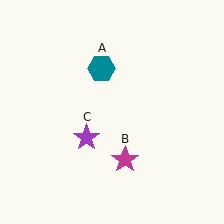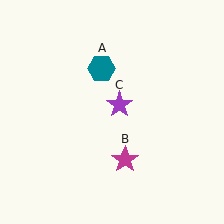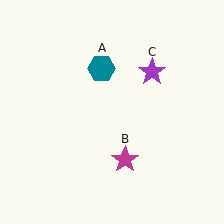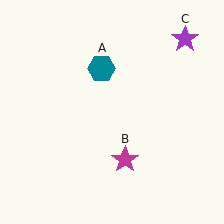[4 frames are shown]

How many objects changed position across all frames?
1 object changed position: purple star (object C).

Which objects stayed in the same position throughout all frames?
Teal hexagon (object A) and magenta star (object B) remained stationary.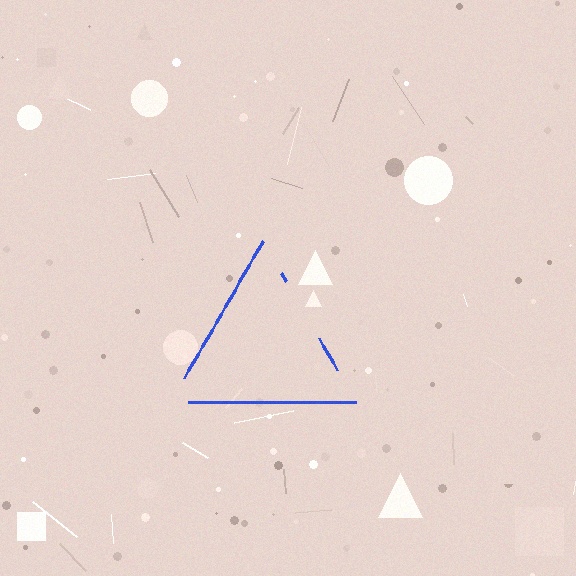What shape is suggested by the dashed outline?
The dashed outline suggests a triangle.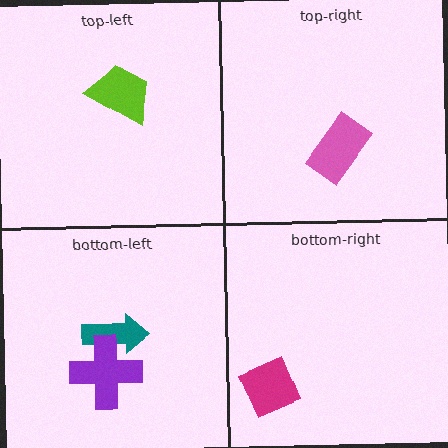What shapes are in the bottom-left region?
The teal arrow, the purple cross.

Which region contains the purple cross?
The bottom-left region.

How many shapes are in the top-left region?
1.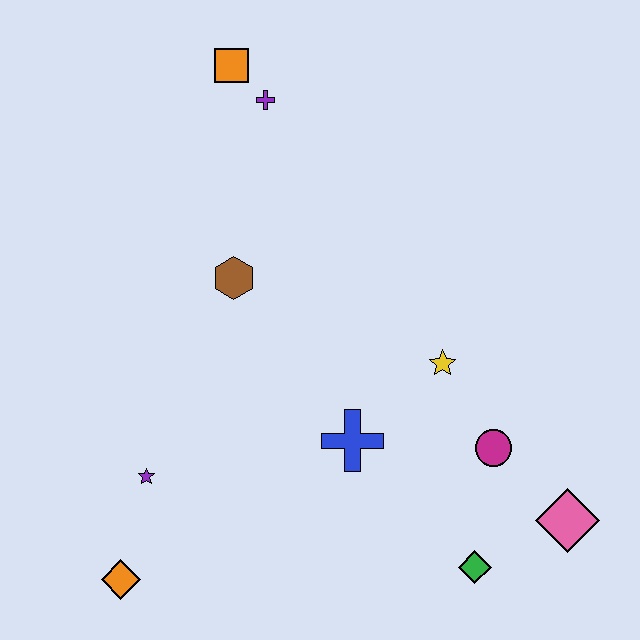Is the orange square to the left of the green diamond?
Yes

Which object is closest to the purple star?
The orange diamond is closest to the purple star.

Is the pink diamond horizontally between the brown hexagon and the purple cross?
No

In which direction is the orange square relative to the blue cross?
The orange square is above the blue cross.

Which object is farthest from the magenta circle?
The orange square is farthest from the magenta circle.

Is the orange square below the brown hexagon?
No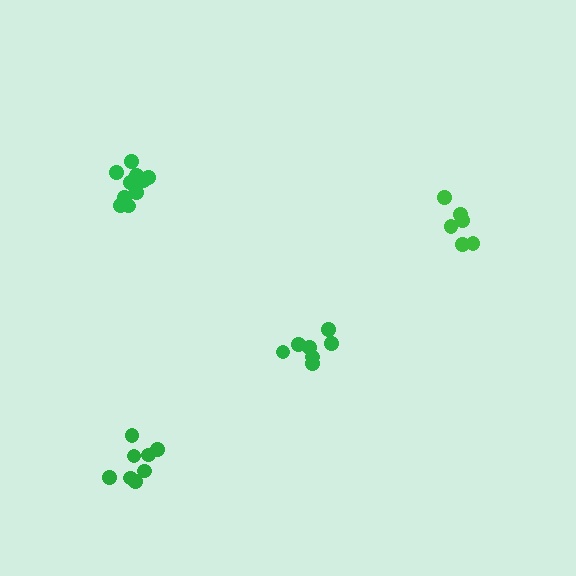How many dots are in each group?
Group 1: 8 dots, Group 2: 10 dots, Group 3: 7 dots, Group 4: 6 dots (31 total).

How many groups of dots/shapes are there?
There are 4 groups.